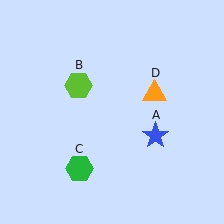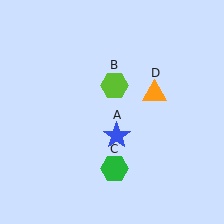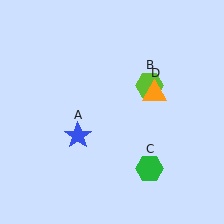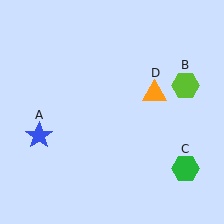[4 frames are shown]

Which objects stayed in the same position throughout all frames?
Orange triangle (object D) remained stationary.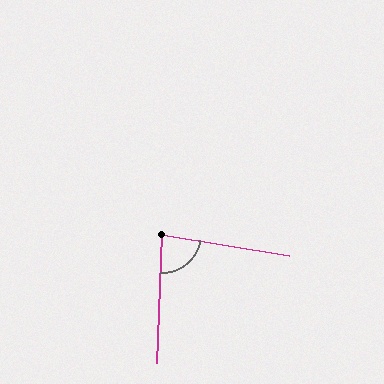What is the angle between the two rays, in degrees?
Approximately 83 degrees.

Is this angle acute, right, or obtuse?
It is acute.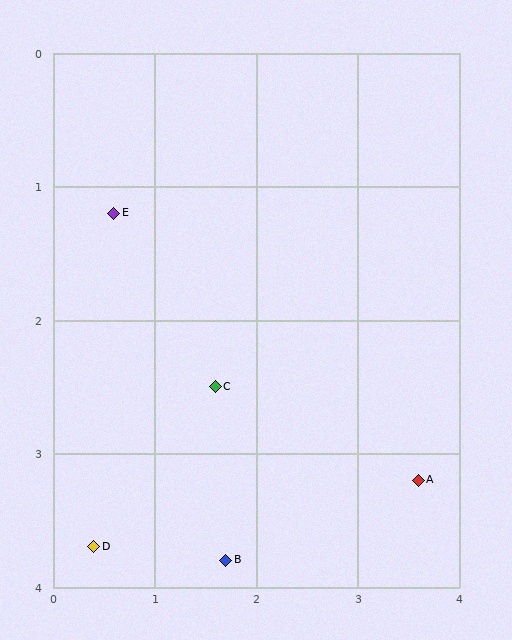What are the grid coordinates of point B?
Point B is at approximately (1.7, 3.8).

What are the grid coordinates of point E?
Point E is at approximately (0.6, 1.2).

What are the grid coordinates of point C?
Point C is at approximately (1.6, 2.5).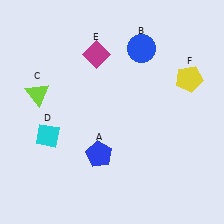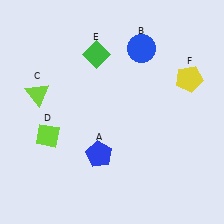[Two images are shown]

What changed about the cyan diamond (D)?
In Image 1, D is cyan. In Image 2, it changed to lime.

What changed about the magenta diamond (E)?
In Image 1, E is magenta. In Image 2, it changed to green.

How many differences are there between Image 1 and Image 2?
There are 2 differences between the two images.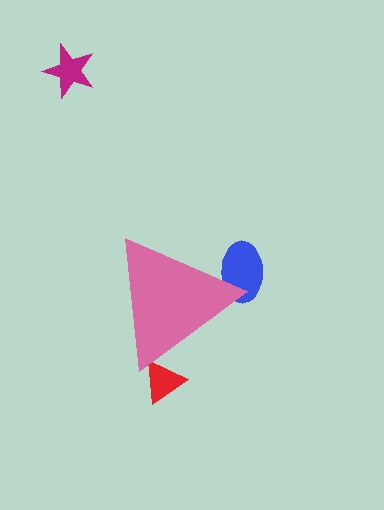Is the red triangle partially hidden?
Yes, the red triangle is partially hidden behind the pink triangle.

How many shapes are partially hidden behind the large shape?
2 shapes are partially hidden.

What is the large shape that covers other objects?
A pink triangle.